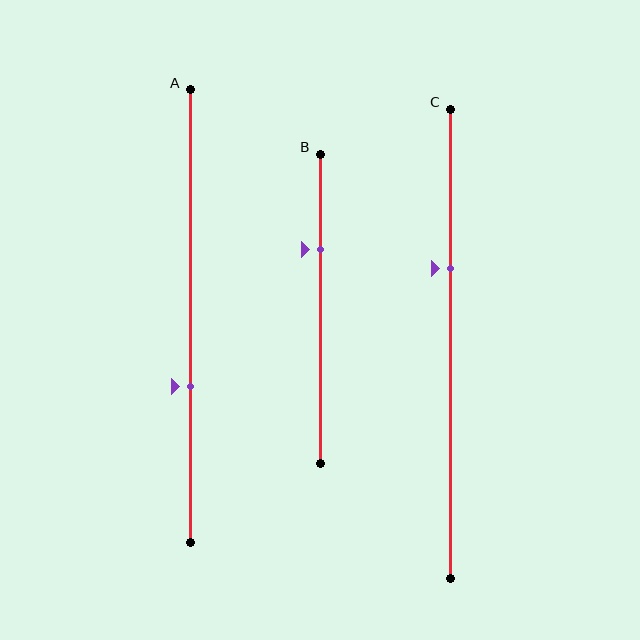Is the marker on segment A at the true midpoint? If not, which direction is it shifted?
No, the marker on segment A is shifted downward by about 16% of the segment length.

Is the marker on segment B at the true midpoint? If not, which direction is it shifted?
No, the marker on segment B is shifted upward by about 19% of the segment length.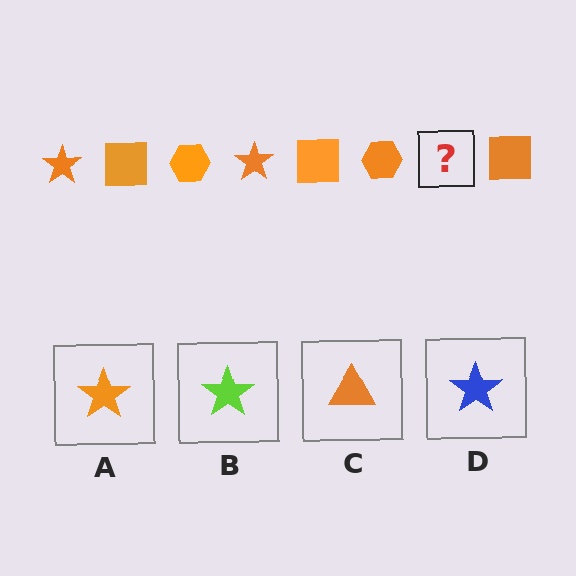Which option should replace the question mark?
Option A.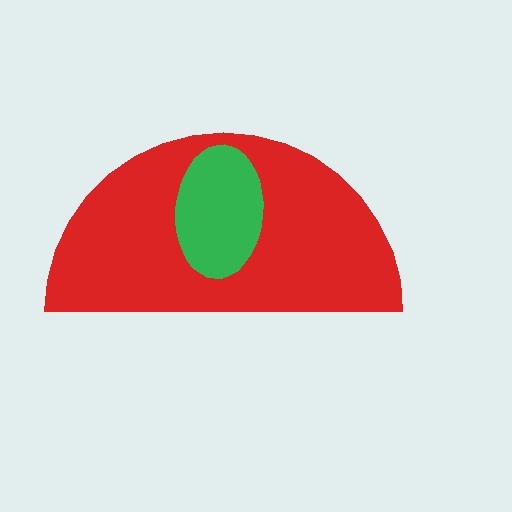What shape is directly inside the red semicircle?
The green ellipse.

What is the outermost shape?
The red semicircle.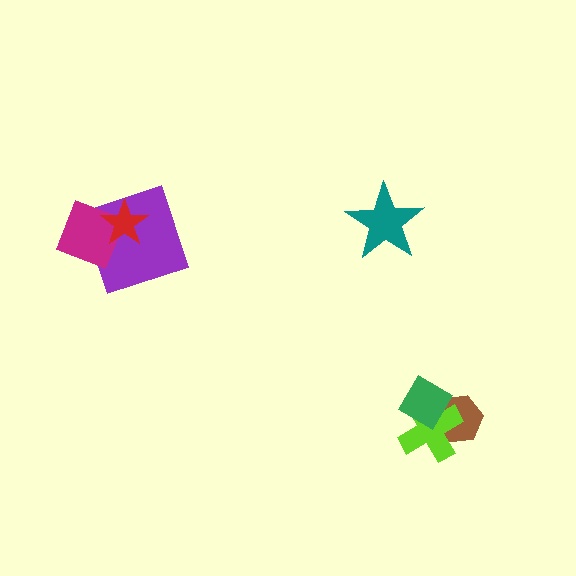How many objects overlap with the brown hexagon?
2 objects overlap with the brown hexagon.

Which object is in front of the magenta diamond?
The red star is in front of the magenta diamond.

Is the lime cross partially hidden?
Yes, it is partially covered by another shape.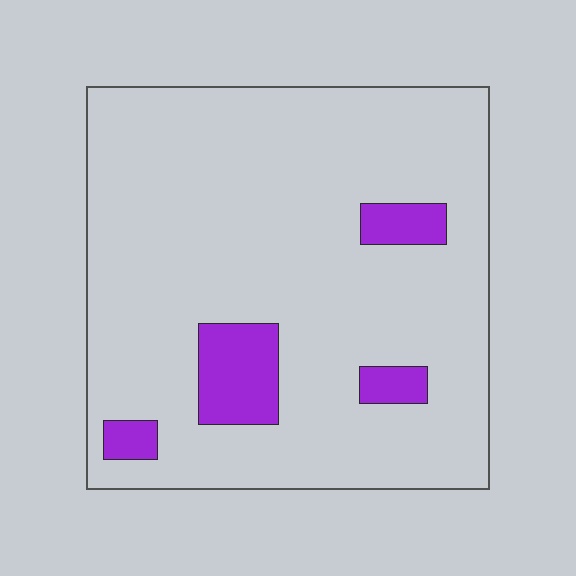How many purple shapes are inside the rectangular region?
4.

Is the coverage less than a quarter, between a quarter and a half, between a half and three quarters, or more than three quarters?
Less than a quarter.